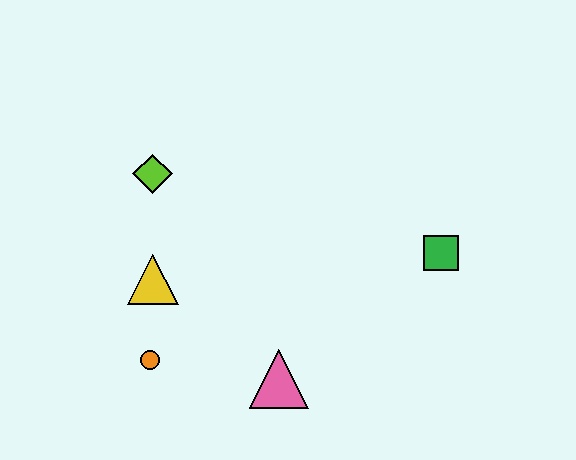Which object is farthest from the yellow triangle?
The green square is farthest from the yellow triangle.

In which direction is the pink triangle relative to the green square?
The pink triangle is to the left of the green square.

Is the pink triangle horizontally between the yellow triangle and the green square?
Yes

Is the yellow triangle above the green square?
No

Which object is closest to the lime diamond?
The yellow triangle is closest to the lime diamond.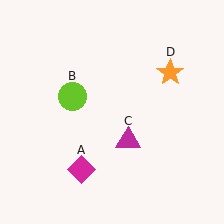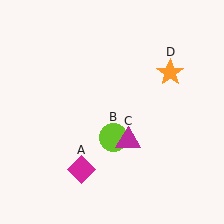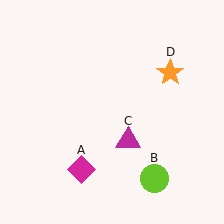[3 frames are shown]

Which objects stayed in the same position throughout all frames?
Magenta diamond (object A) and magenta triangle (object C) and orange star (object D) remained stationary.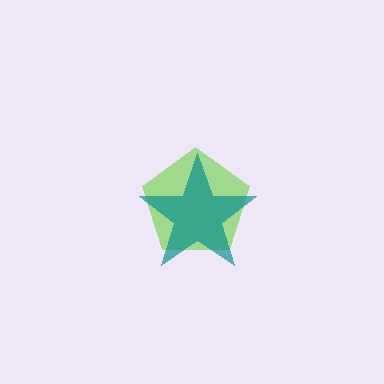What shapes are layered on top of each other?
The layered shapes are: a lime pentagon, a teal star.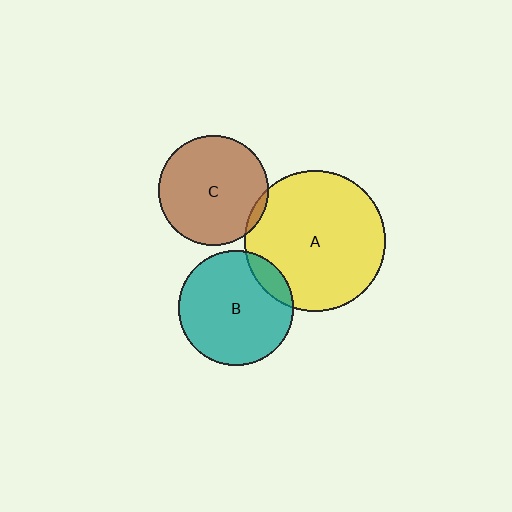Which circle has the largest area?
Circle A (yellow).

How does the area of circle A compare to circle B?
Approximately 1.5 times.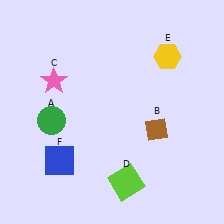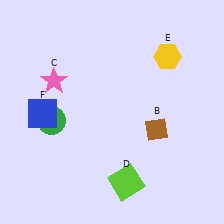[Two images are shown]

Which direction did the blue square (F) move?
The blue square (F) moved up.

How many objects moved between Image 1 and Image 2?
1 object moved between the two images.